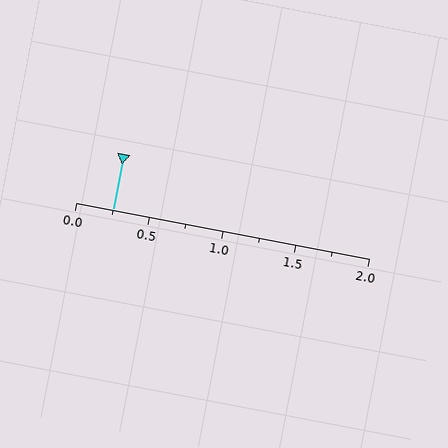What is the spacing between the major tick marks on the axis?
The major ticks are spaced 0.5 apart.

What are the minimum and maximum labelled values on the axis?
The axis runs from 0.0 to 2.0.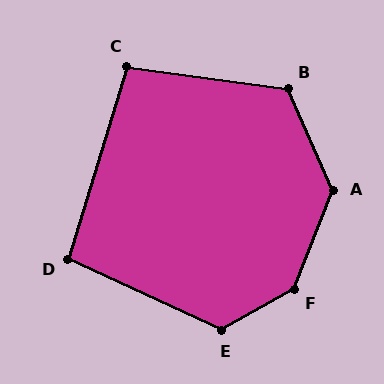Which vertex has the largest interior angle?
F, at approximately 141 degrees.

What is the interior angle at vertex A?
Approximately 135 degrees (obtuse).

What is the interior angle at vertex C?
Approximately 99 degrees (obtuse).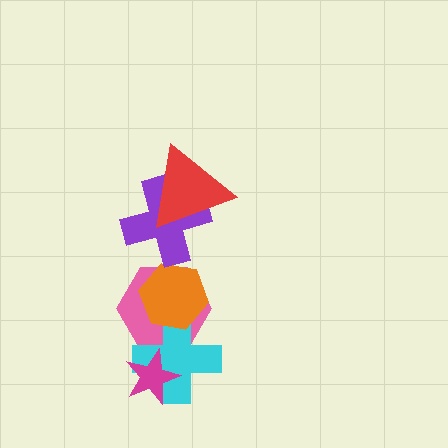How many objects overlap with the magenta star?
1 object overlaps with the magenta star.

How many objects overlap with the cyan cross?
3 objects overlap with the cyan cross.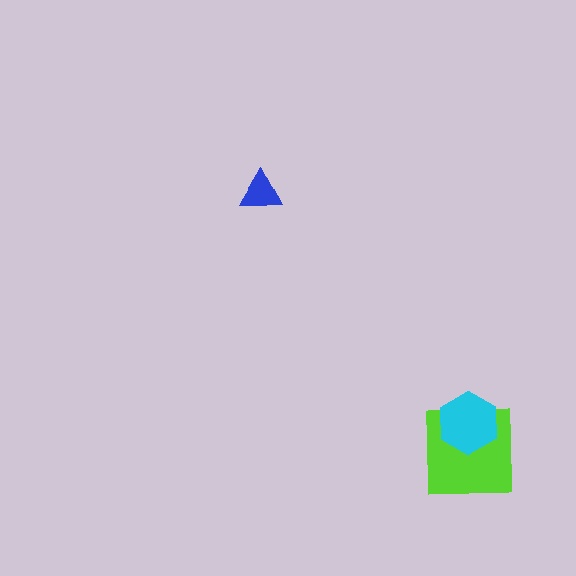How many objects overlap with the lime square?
1 object overlaps with the lime square.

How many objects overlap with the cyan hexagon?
1 object overlaps with the cyan hexagon.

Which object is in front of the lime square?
The cyan hexagon is in front of the lime square.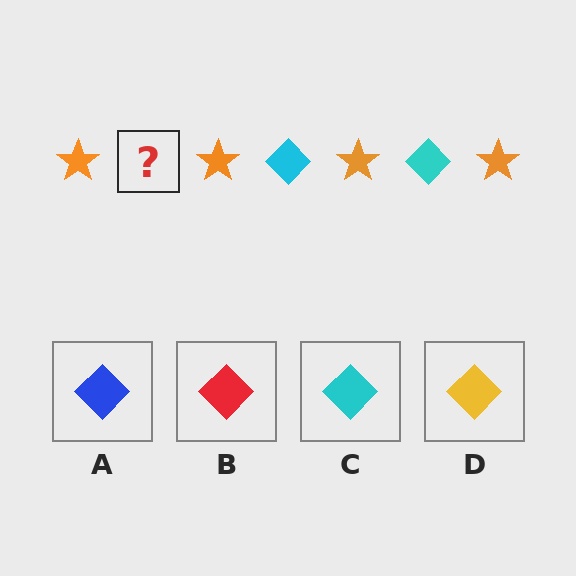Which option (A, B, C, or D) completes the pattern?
C.